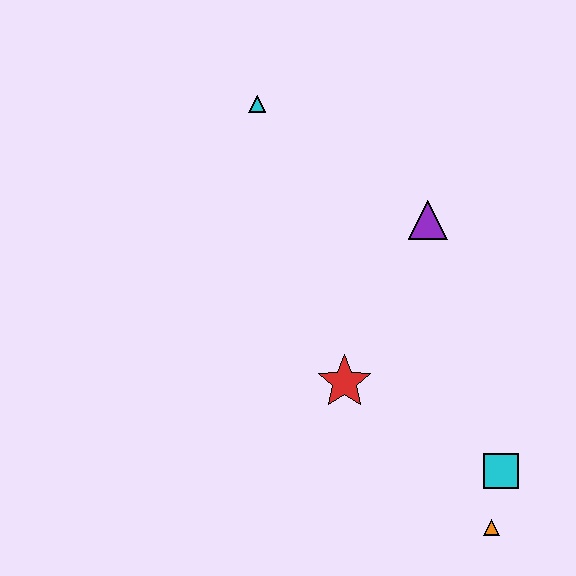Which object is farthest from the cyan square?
The cyan triangle is farthest from the cyan square.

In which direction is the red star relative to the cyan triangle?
The red star is below the cyan triangle.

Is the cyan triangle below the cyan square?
No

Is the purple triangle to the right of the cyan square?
No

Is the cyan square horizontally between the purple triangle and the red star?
No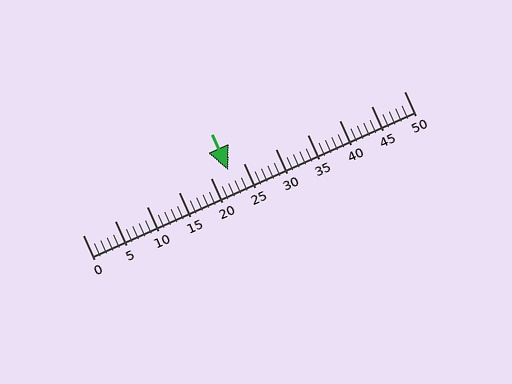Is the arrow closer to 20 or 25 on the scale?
The arrow is closer to 25.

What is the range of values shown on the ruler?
The ruler shows values from 0 to 50.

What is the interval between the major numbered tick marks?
The major tick marks are spaced 5 units apart.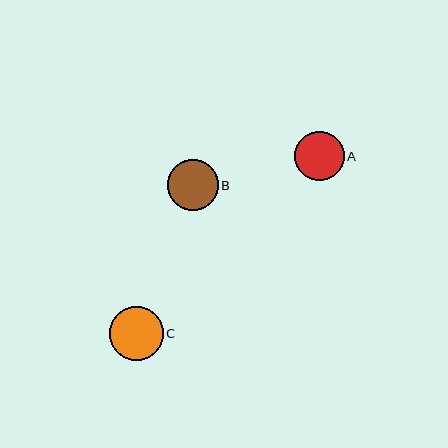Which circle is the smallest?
Circle A is the smallest with a size of approximately 49 pixels.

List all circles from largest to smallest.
From largest to smallest: C, B, A.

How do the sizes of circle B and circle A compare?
Circle B and circle A are approximately the same size.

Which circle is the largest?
Circle C is the largest with a size of approximately 54 pixels.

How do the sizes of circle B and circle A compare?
Circle B and circle A are approximately the same size.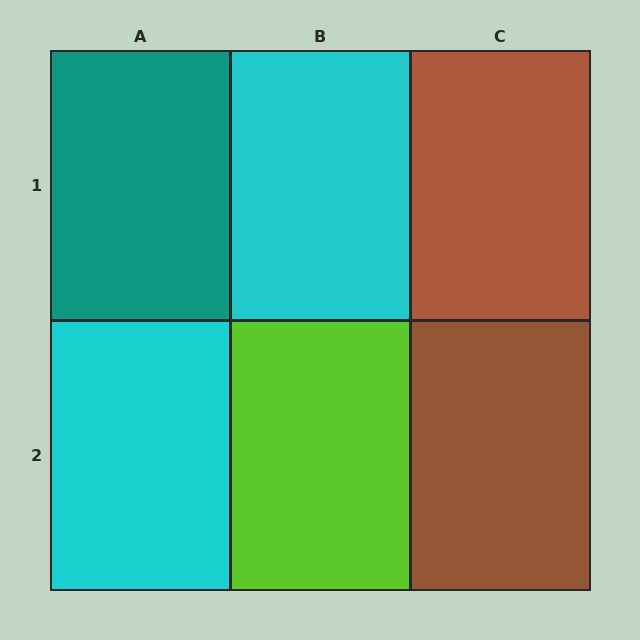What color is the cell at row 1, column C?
Brown.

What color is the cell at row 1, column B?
Cyan.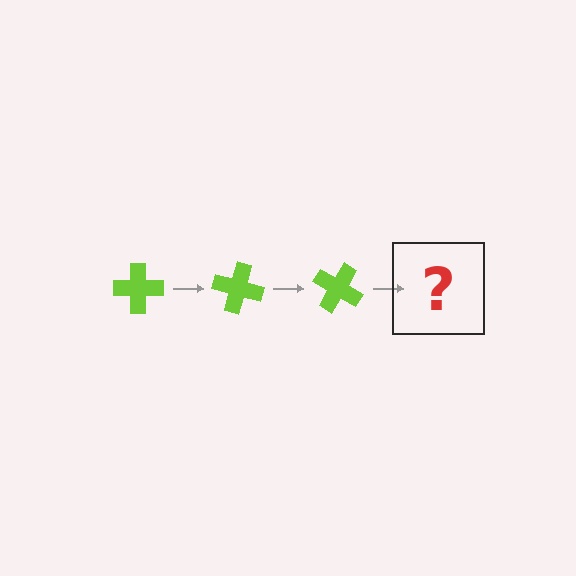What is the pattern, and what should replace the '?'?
The pattern is that the cross rotates 15 degrees each step. The '?' should be a lime cross rotated 45 degrees.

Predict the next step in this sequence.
The next step is a lime cross rotated 45 degrees.